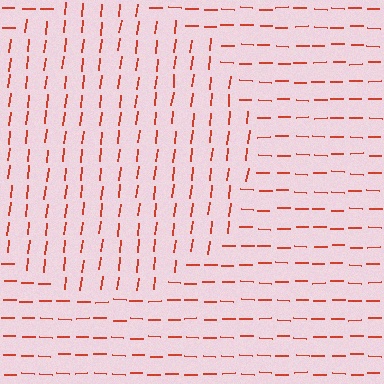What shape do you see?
I see a circle.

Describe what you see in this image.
The image is filled with small red line segments. A circle region in the image has lines oriented differently from the surrounding lines, creating a visible texture boundary.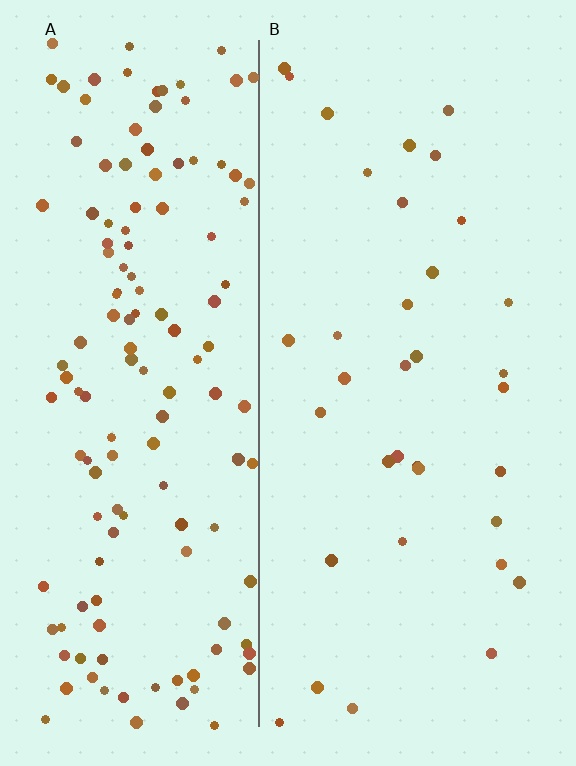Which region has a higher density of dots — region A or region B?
A (the left).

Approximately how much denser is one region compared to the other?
Approximately 4.1× — region A over region B.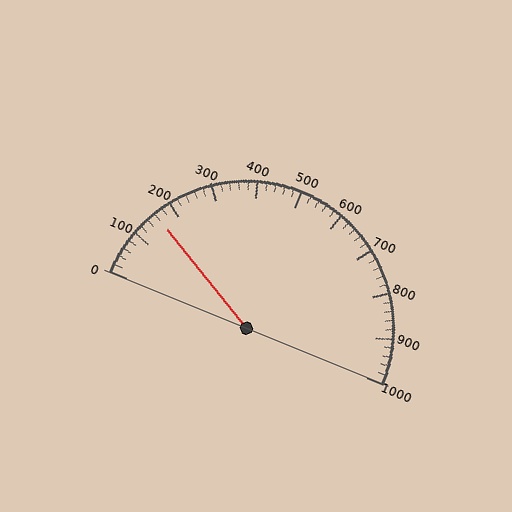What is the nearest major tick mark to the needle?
The nearest major tick mark is 200.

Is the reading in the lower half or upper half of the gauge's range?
The reading is in the lower half of the range (0 to 1000).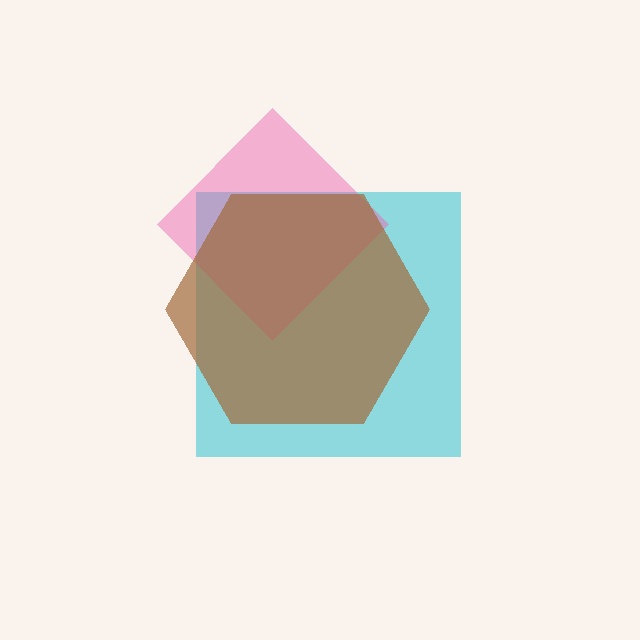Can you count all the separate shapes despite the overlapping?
Yes, there are 3 separate shapes.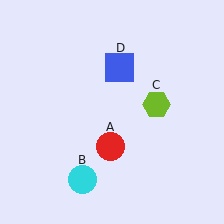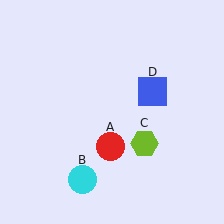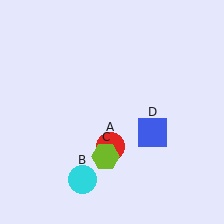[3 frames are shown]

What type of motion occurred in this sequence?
The lime hexagon (object C), blue square (object D) rotated clockwise around the center of the scene.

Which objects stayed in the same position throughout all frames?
Red circle (object A) and cyan circle (object B) remained stationary.